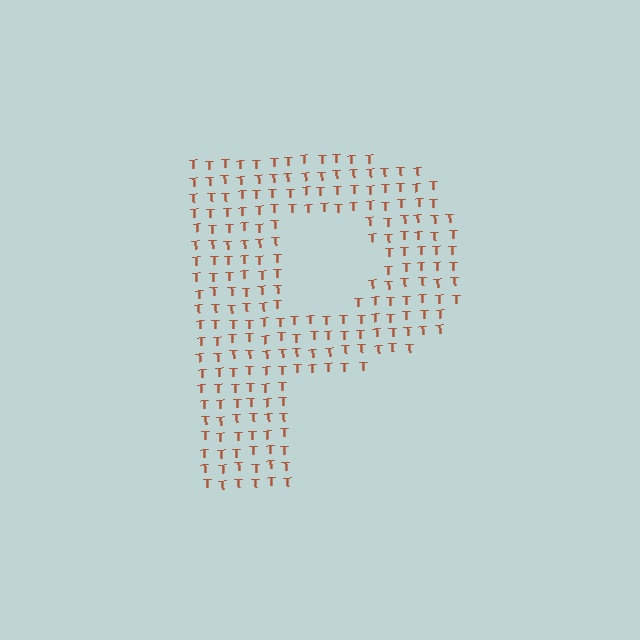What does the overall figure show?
The overall figure shows the letter P.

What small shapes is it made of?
It is made of small letter T's.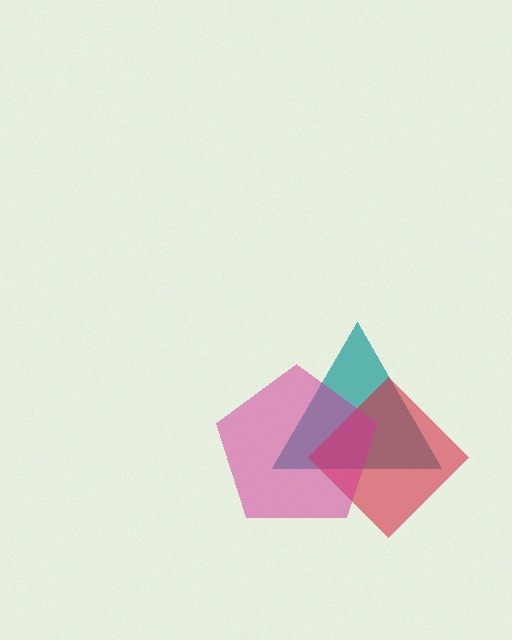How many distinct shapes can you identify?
There are 3 distinct shapes: a teal triangle, a red diamond, a magenta pentagon.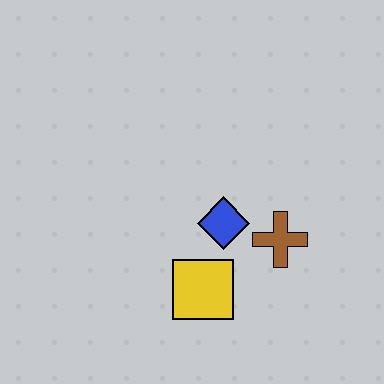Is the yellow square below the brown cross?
Yes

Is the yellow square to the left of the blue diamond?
Yes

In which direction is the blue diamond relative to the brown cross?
The blue diamond is to the left of the brown cross.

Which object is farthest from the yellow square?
The brown cross is farthest from the yellow square.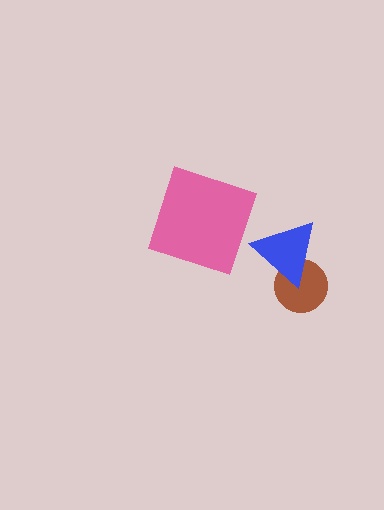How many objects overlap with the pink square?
0 objects overlap with the pink square.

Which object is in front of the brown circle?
The blue triangle is in front of the brown circle.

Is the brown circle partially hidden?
Yes, it is partially covered by another shape.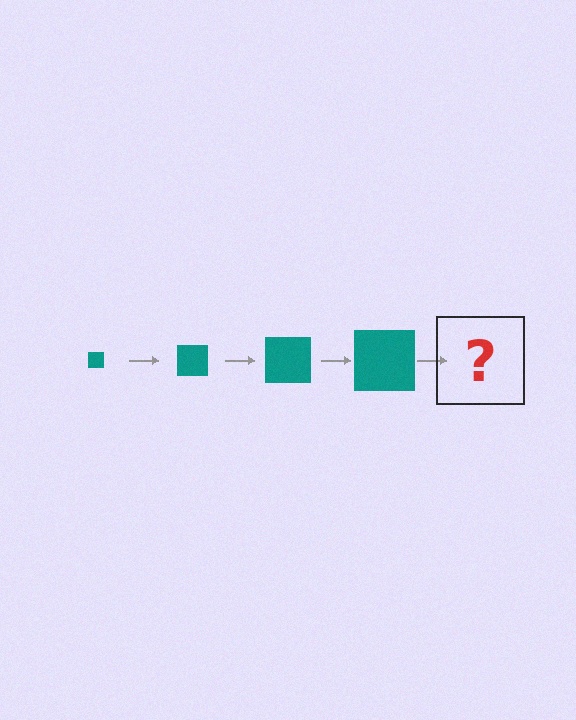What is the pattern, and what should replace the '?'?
The pattern is that the square gets progressively larger each step. The '?' should be a teal square, larger than the previous one.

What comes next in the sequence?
The next element should be a teal square, larger than the previous one.